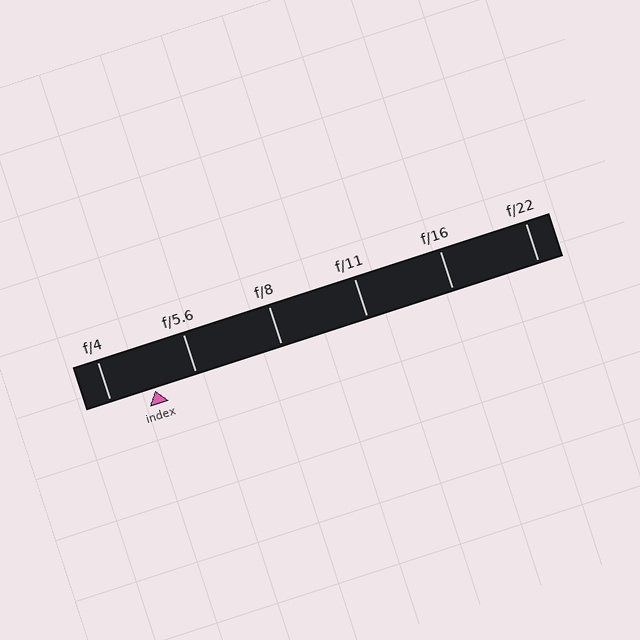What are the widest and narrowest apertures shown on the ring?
The widest aperture shown is f/4 and the narrowest is f/22.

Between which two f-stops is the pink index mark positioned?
The index mark is between f/4 and f/5.6.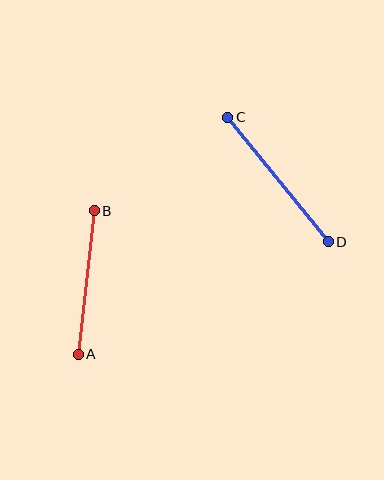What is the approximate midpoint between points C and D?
The midpoint is at approximately (278, 180) pixels.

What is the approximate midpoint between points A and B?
The midpoint is at approximately (86, 282) pixels.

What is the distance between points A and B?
The distance is approximately 144 pixels.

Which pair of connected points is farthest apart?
Points C and D are farthest apart.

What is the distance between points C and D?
The distance is approximately 160 pixels.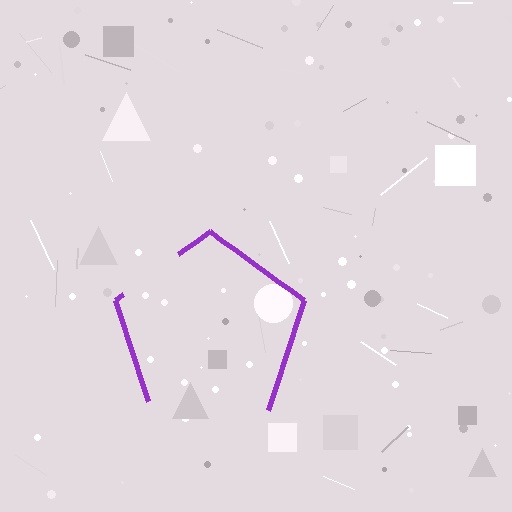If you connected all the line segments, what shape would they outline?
They would outline a pentagon.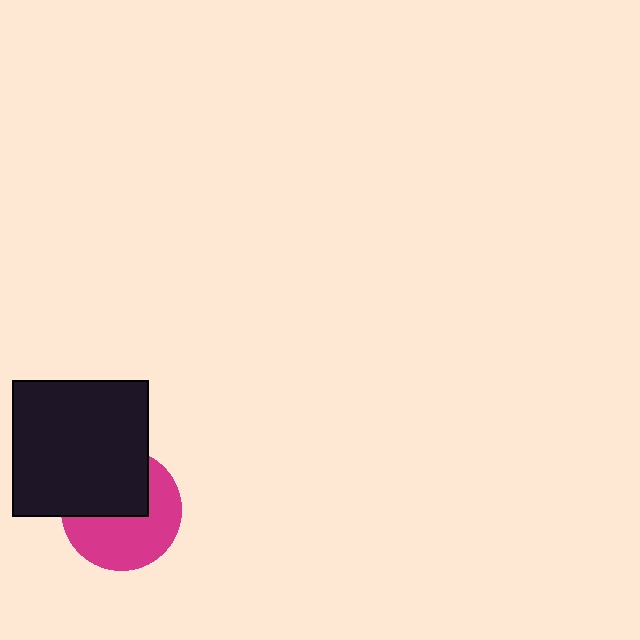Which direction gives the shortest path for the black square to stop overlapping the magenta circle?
Moving up gives the shortest separation.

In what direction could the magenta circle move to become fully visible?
The magenta circle could move down. That would shift it out from behind the black square entirely.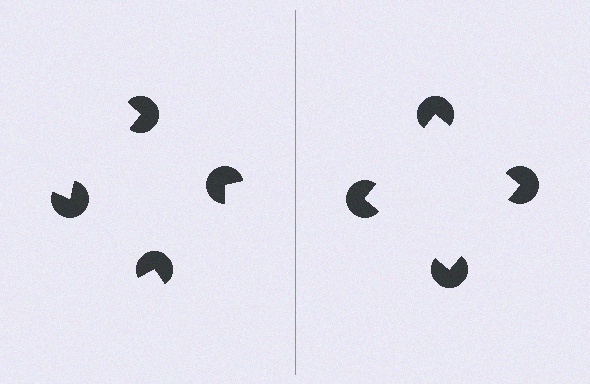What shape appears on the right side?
An illusory square.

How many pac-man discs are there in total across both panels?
8 — 4 on each side.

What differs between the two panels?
The pac-man discs are positioned identically on both sides; only the wedge orientations differ. On the right they align to a square; on the left they are misaligned.